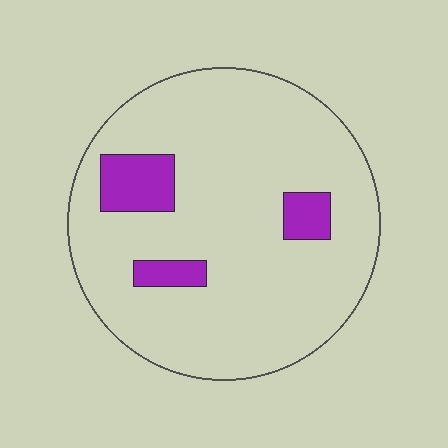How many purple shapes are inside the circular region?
3.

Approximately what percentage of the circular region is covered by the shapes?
Approximately 10%.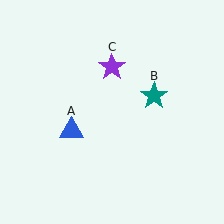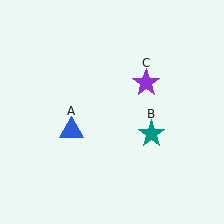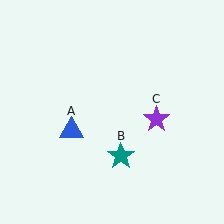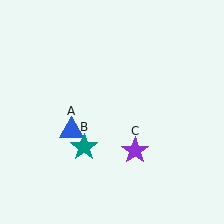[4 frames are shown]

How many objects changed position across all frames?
2 objects changed position: teal star (object B), purple star (object C).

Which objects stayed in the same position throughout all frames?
Blue triangle (object A) remained stationary.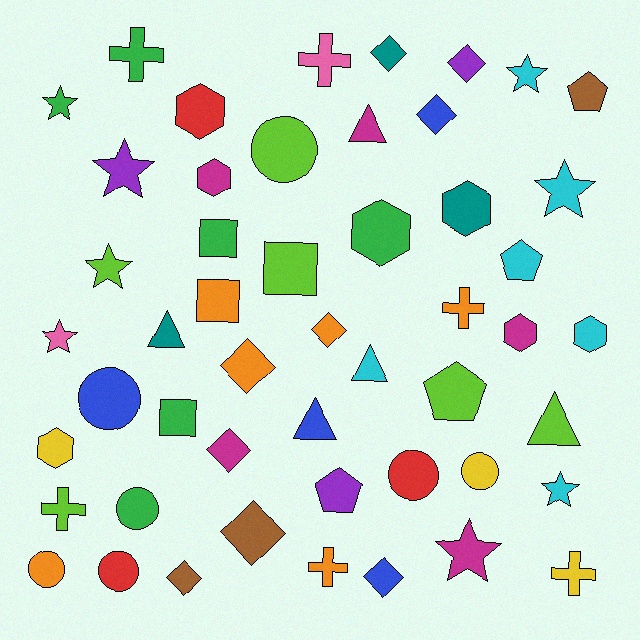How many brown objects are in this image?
There are 3 brown objects.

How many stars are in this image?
There are 8 stars.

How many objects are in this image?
There are 50 objects.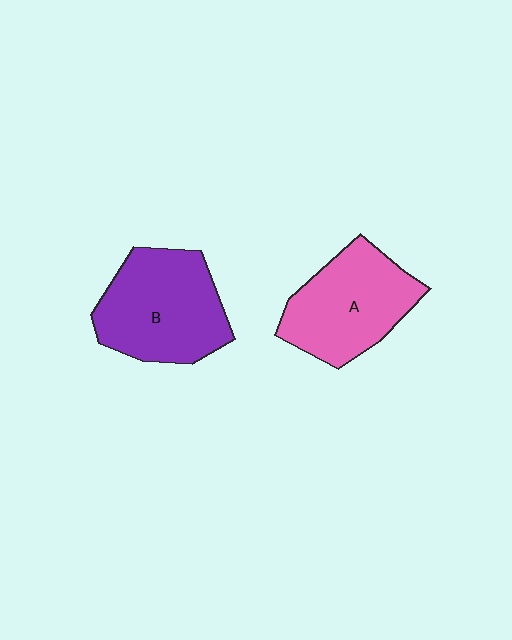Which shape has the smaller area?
Shape A (pink).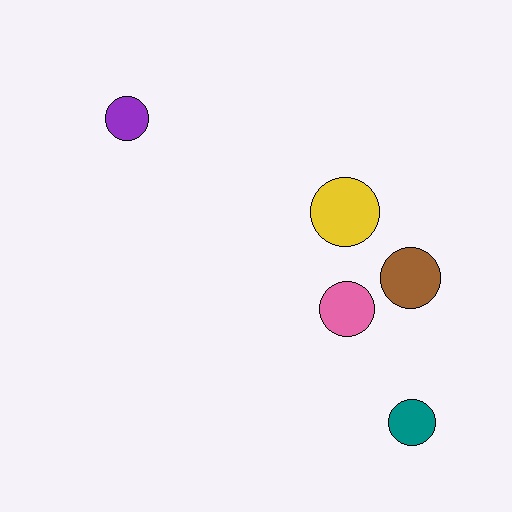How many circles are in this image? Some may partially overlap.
There are 5 circles.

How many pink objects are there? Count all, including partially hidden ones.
There is 1 pink object.